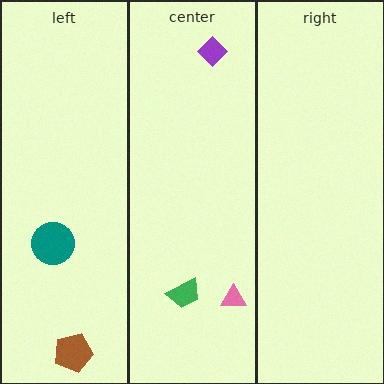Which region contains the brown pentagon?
The left region.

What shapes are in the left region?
The teal circle, the brown pentagon.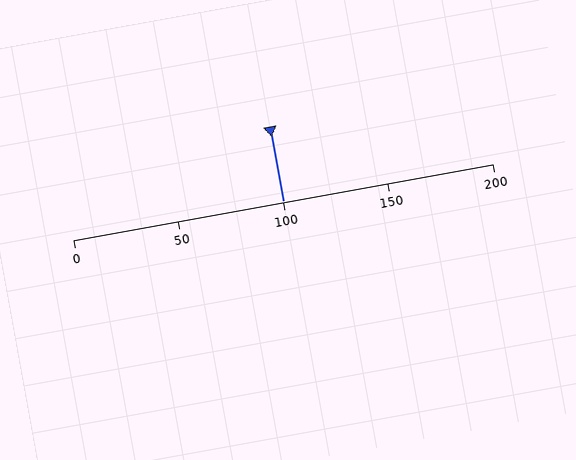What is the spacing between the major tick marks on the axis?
The major ticks are spaced 50 apart.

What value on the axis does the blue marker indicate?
The marker indicates approximately 100.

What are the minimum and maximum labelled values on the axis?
The axis runs from 0 to 200.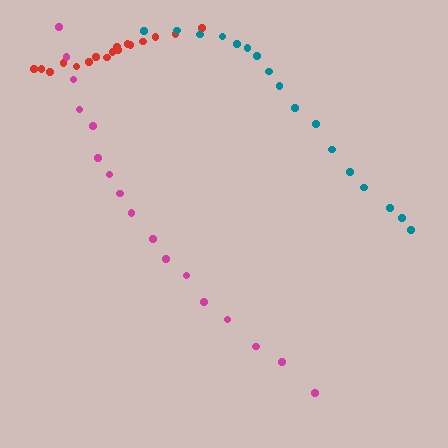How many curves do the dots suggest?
There are 3 distinct paths.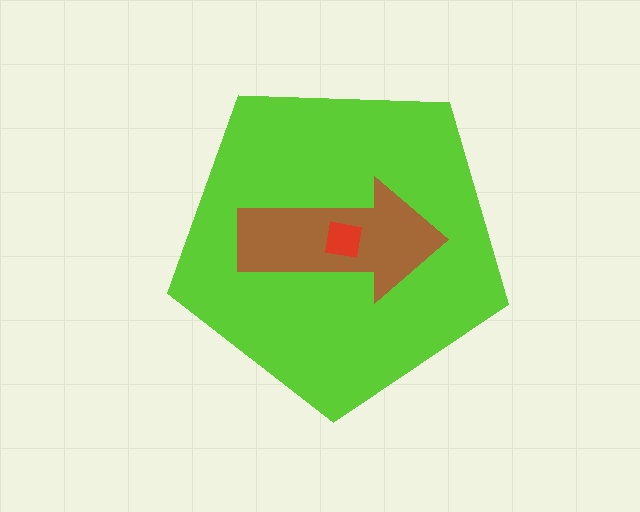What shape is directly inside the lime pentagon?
The brown arrow.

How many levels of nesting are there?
3.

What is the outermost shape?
The lime pentagon.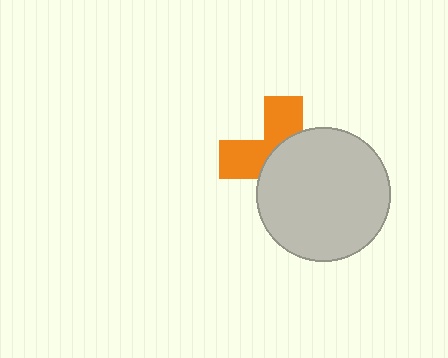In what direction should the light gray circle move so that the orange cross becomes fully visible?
The light gray circle should move toward the lower-right. That is the shortest direction to clear the overlap and leave the orange cross fully visible.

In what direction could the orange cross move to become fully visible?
The orange cross could move toward the upper-left. That would shift it out from behind the light gray circle entirely.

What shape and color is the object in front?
The object in front is a light gray circle.